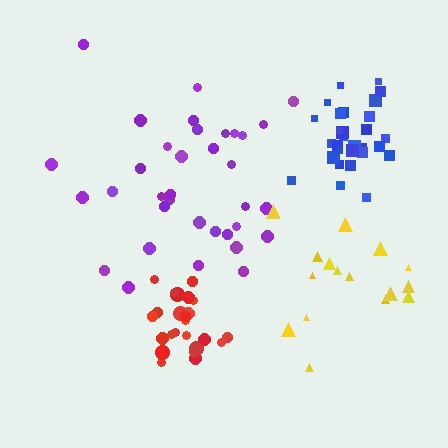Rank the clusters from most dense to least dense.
red, blue, purple, yellow.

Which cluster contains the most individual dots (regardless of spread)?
Purple (35).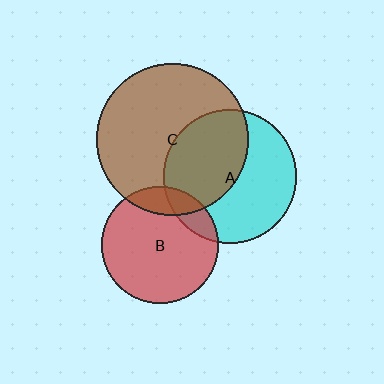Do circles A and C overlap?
Yes.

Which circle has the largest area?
Circle C (brown).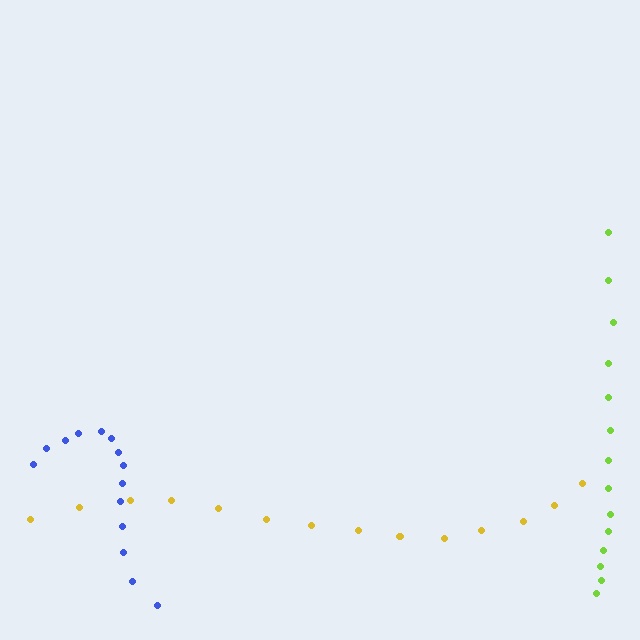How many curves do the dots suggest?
There are 3 distinct paths.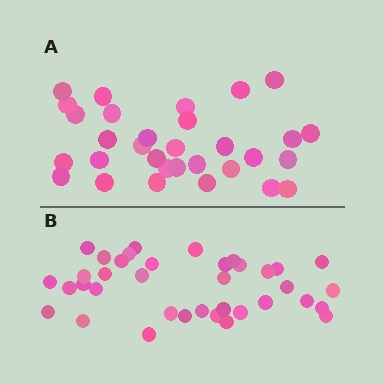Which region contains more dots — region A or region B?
Region B (the bottom region) has more dots.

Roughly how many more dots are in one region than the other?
Region B has about 6 more dots than region A.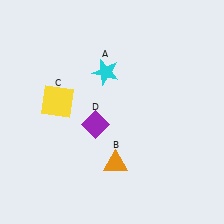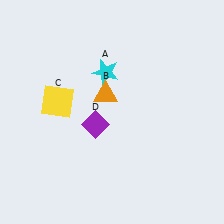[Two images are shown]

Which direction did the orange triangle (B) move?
The orange triangle (B) moved up.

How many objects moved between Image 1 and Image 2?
1 object moved between the two images.